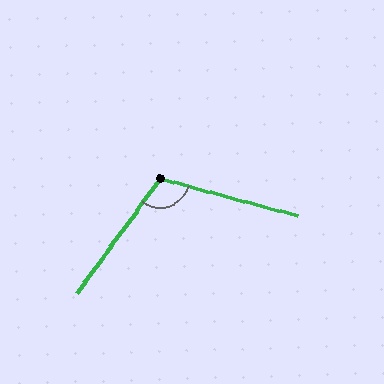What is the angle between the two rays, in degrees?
Approximately 111 degrees.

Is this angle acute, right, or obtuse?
It is obtuse.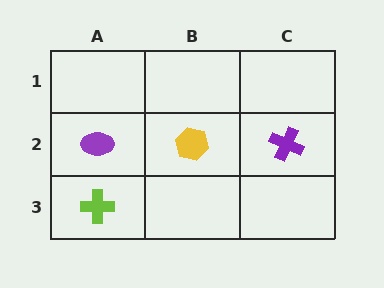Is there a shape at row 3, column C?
No, that cell is empty.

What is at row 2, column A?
A purple ellipse.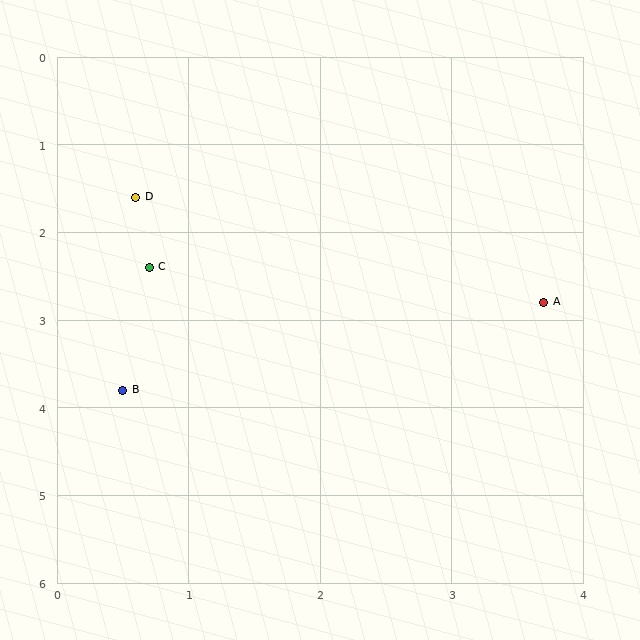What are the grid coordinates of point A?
Point A is at approximately (3.7, 2.8).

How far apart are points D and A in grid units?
Points D and A are about 3.3 grid units apart.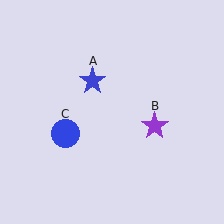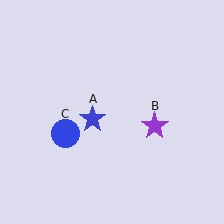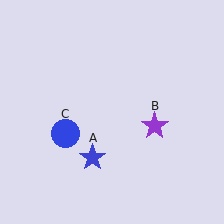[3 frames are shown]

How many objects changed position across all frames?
1 object changed position: blue star (object A).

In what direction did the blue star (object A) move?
The blue star (object A) moved down.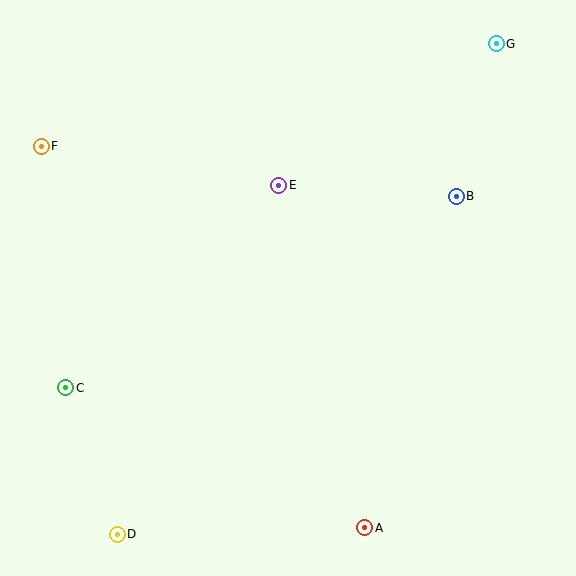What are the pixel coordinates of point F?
Point F is at (41, 146).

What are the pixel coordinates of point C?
Point C is at (66, 388).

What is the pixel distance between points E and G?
The distance between E and G is 260 pixels.